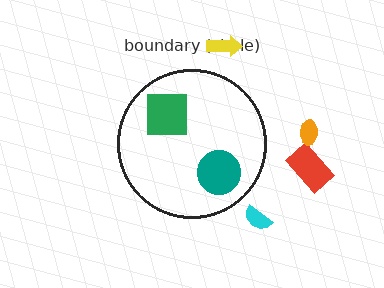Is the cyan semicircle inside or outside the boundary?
Outside.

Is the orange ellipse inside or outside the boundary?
Outside.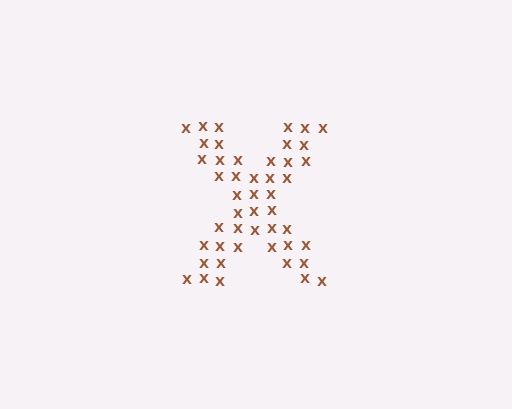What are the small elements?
The small elements are letter X's.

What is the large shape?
The large shape is the letter X.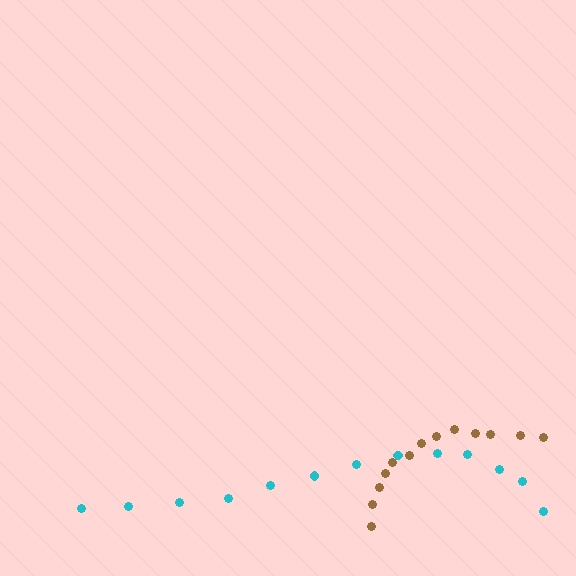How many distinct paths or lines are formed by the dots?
There are 2 distinct paths.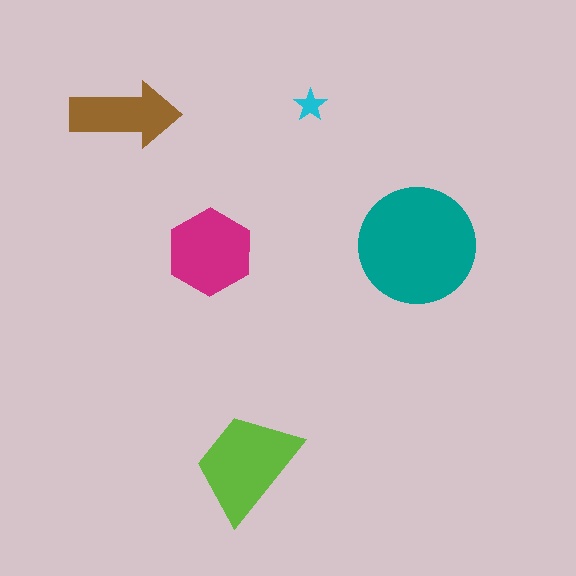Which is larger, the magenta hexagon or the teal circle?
The teal circle.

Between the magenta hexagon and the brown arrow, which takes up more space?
The magenta hexagon.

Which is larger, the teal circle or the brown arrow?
The teal circle.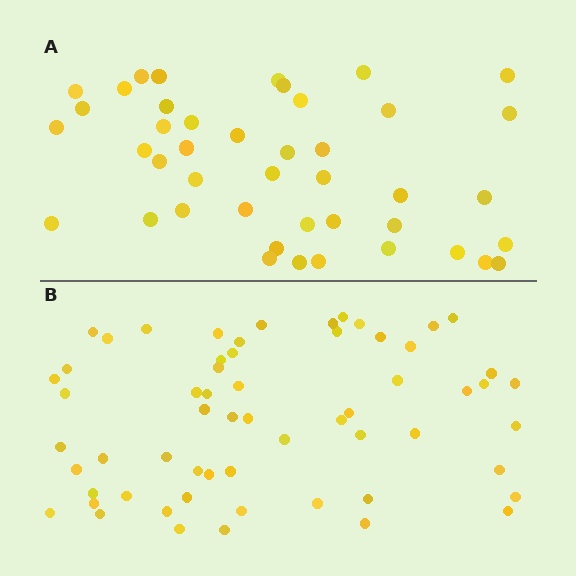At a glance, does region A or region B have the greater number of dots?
Region B (the bottom region) has more dots.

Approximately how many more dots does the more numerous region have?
Region B has approximately 15 more dots than region A.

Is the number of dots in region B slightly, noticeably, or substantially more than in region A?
Region B has noticeably more, but not dramatically so. The ratio is roughly 1.4 to 1.